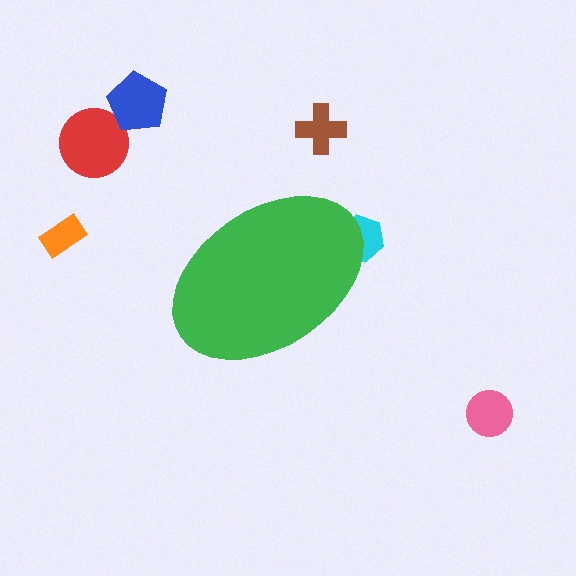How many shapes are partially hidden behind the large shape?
1 shape is partially hidden.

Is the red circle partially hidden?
No, the red circle is fully visible.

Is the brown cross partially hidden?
No, the brown cross is fully visible.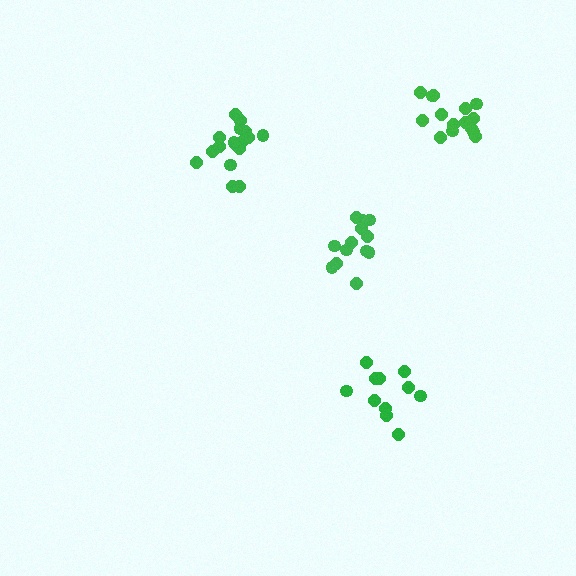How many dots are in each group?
Group 1: 15 dots, Group 2: 11 dots, Group 3: 13 dots, Group 4: 17 dots (56 total).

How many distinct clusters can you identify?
There are 4 distinct clusters.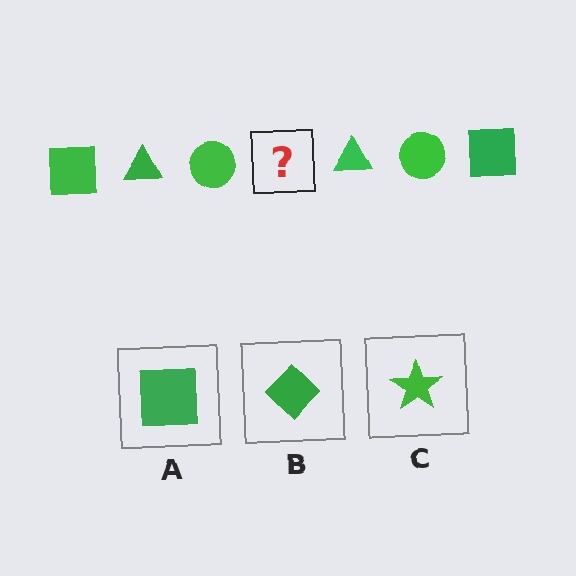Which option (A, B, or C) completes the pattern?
A.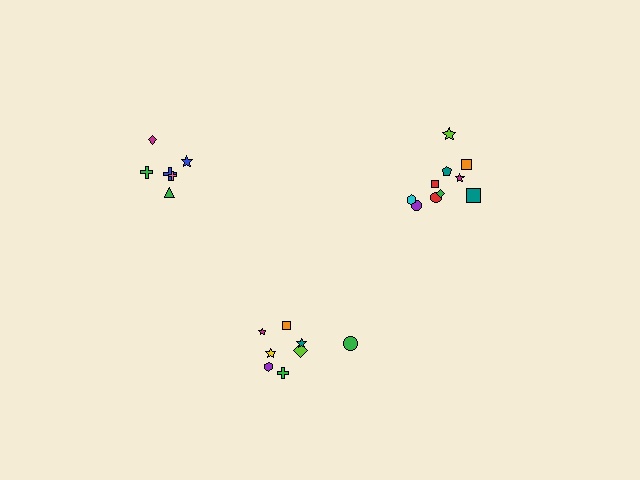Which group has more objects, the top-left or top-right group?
The top-right group.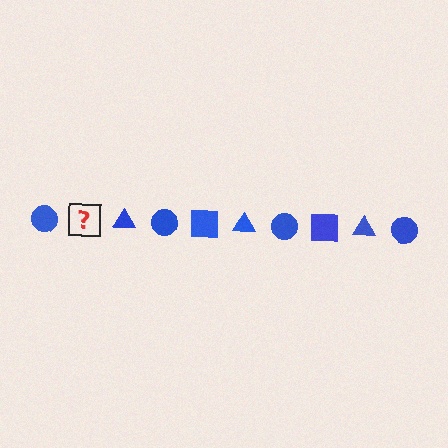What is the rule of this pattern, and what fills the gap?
The rule is that the pattern cycles through circle, square, triangle shapes in blue. The gap should be filled with a blue square.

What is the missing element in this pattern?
The missing element is a blue square.